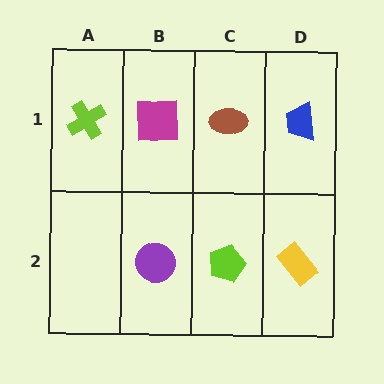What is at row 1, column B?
A magenta square.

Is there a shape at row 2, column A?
No, that cell is empty.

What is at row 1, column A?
A lime cross.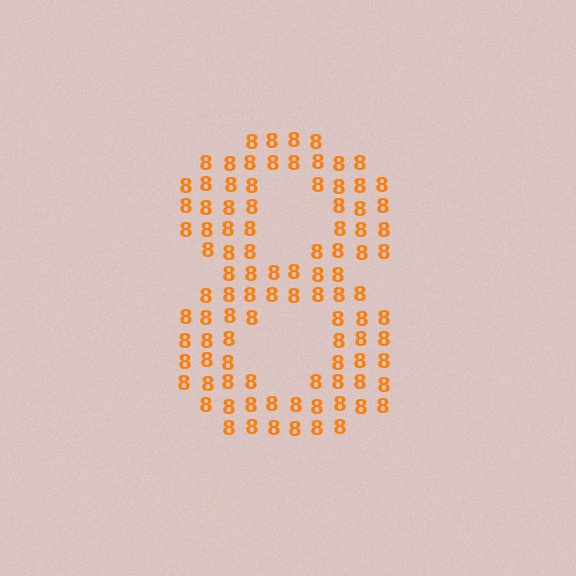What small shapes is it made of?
It is made of small digit 8's.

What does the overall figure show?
The overall figure shows the digit 8.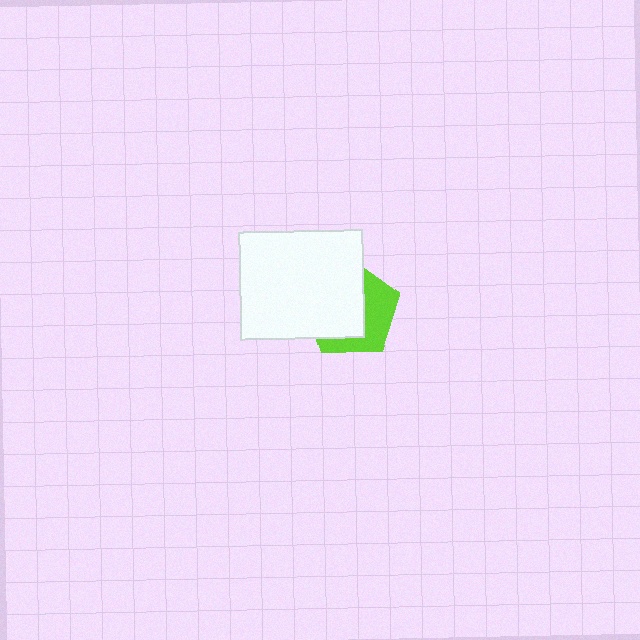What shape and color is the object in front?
The object in front is a white rectangle.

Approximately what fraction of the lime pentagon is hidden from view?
Roughly 60% of the lime pentagon is hidden behind the white rectangle.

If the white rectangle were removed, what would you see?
You would see the complete lime pentagon.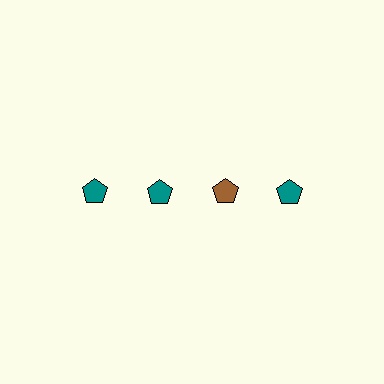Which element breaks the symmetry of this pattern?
The brown pentagon in the top row, center column breaks the symmetry. All other shapes are teal pentagons.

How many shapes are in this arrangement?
There are 4 shapes arranged in a grid pattern.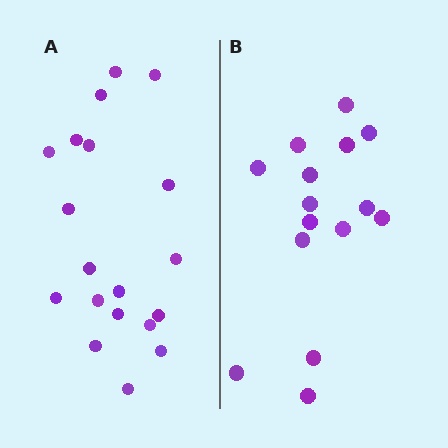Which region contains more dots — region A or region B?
Region A (the left region) has more dots.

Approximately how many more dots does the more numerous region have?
Region A has about 4 more dots than region B.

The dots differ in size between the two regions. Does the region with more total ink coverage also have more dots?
No. Region B has more total ink coverage because its dots are larger, but region A actually contains more individual dots. Total area can be misleading — the number of items is what matters here.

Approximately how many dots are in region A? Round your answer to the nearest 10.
About 20 dots. (The exact count is 19, which rounds to 20.)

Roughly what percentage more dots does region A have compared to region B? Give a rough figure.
About 25% more.